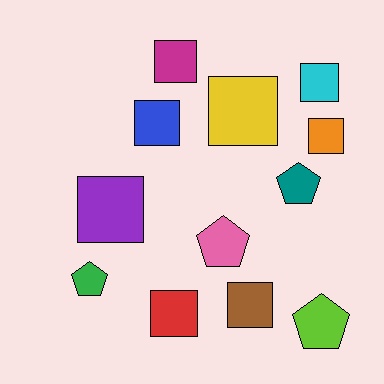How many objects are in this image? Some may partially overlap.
There are 12 objects.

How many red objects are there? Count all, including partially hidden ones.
There is 1 red object.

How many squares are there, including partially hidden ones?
There are 8 squares.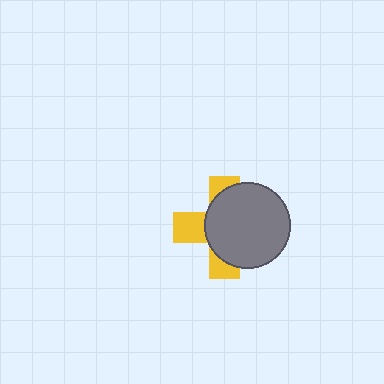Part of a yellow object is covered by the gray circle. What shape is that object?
It is a cross.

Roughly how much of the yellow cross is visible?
A small part of it is visible (roughly 37%).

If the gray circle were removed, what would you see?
You would see the complete yellow cross.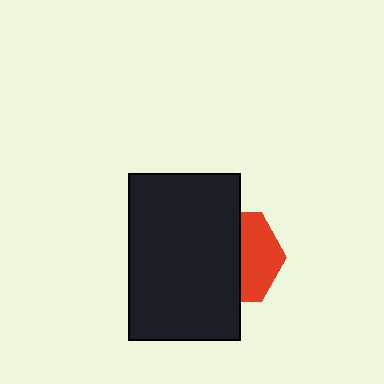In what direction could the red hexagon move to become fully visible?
The red hexagon could move right. That would shift it out from behind the black rectangle entirely.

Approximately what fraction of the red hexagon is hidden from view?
Roughly 57% of the red hexagon is hidden behind the black rectangle.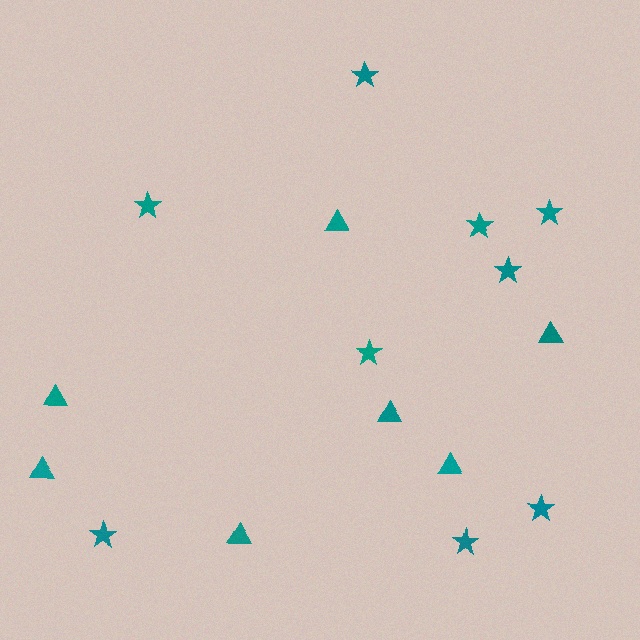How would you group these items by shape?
There are 2 groups: one group of stars (9) and one group of triangles (7).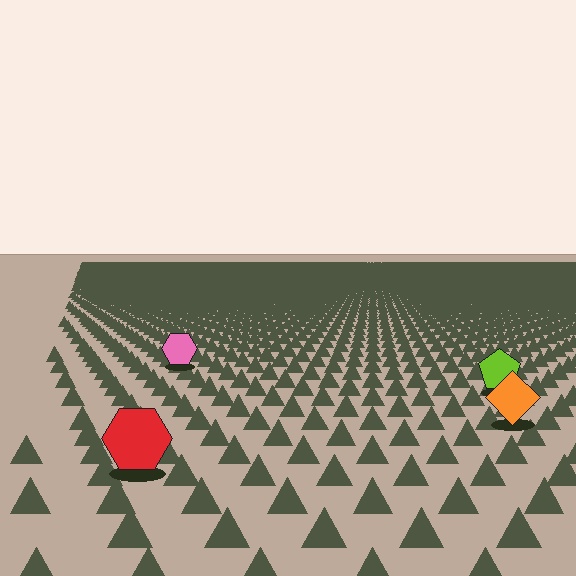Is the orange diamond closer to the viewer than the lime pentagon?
Yes. The orange diamond is closer — you can tell from the texture gradient: the ground texture is coarser near it.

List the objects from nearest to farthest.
From nearest to farthest: the red hexagon, the orange diamond, the lime pentagon, the pink hexagon.